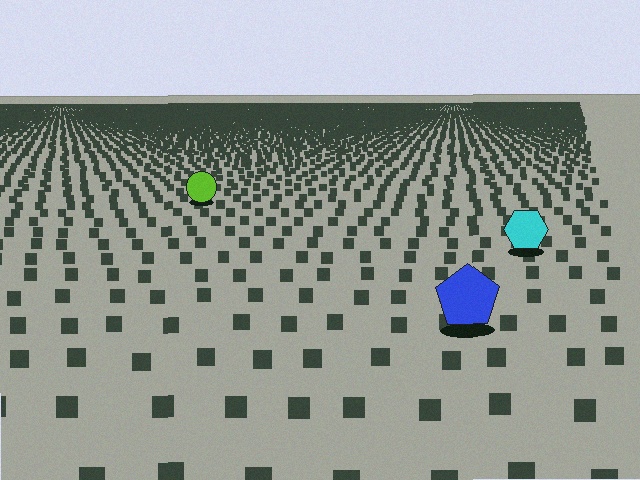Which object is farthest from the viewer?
The lime circle is farthest from the viewer. It appears smaller and the ground texture around it is denser.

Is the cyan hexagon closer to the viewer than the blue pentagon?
No. The blue pentagon is closer — you can tell from the texture gradient: the ground texture is coarser near it.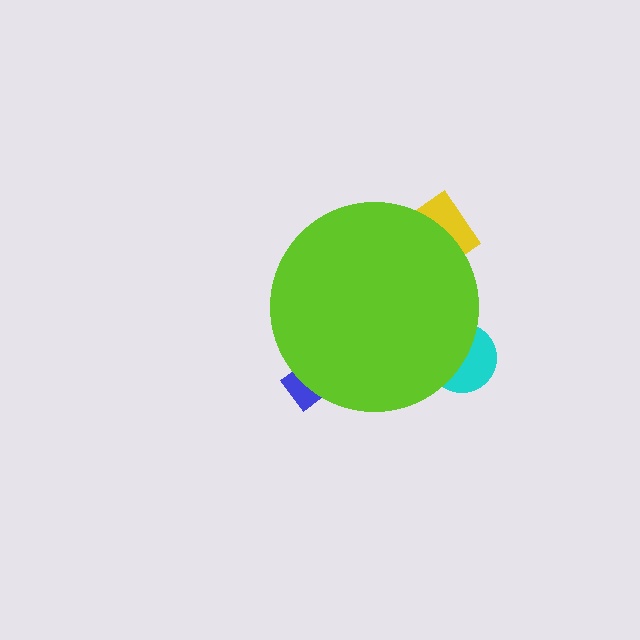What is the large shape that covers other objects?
A lime circle.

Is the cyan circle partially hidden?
Yes, the cyan circle is partially hidden behind the lime circle.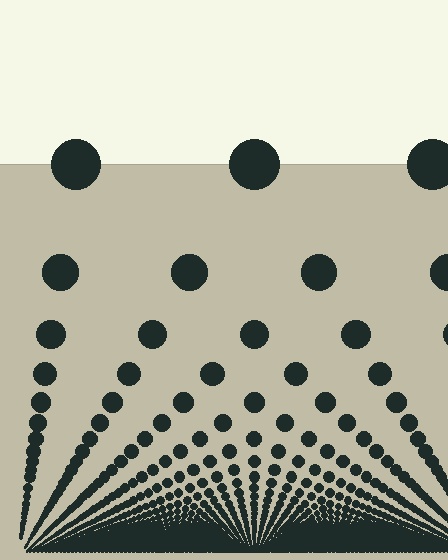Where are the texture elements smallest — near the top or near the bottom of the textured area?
Near the bottom.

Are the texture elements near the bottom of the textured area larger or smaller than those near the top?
Smaller. The gradient is inverted — elements near the bottom are smaller and denser.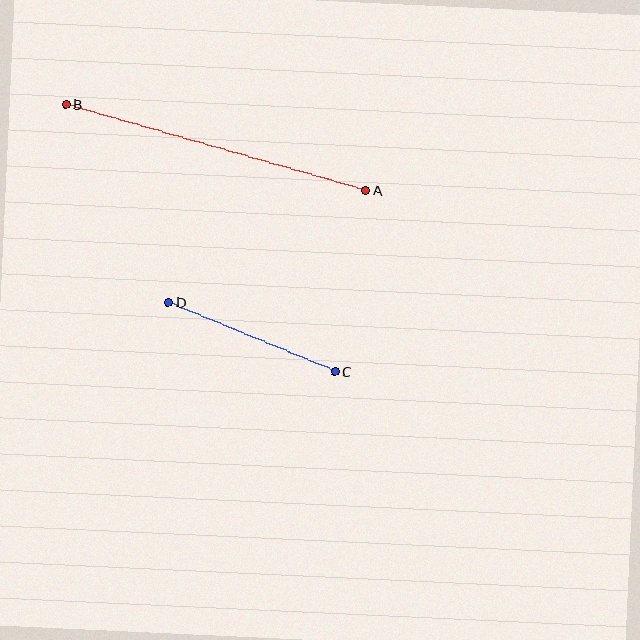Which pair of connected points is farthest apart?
Points A and B are farthest apart.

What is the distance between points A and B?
The distance is approximately 312 pixels.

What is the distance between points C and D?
The distance is approximately 180 pixels.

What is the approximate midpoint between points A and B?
The midpoint is at approximately (216, 147) pixels.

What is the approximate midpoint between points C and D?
The midpoint is at approximately (252, 337) pixels.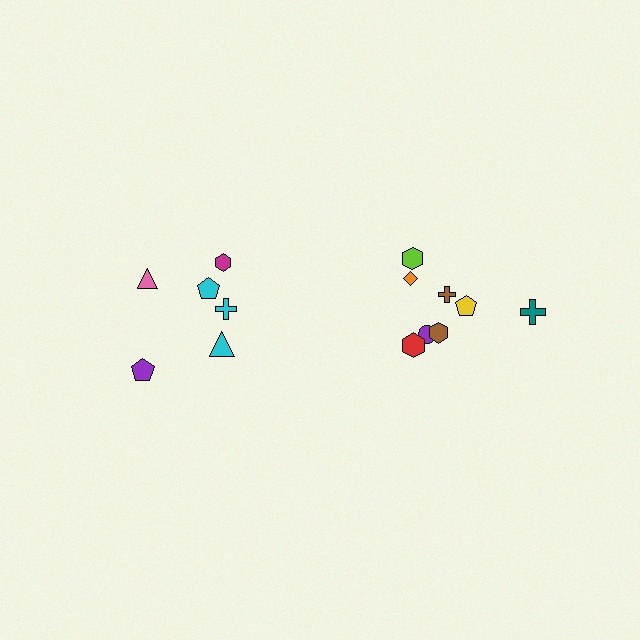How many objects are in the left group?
There are 6 objects.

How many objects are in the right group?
There are 8 objects.